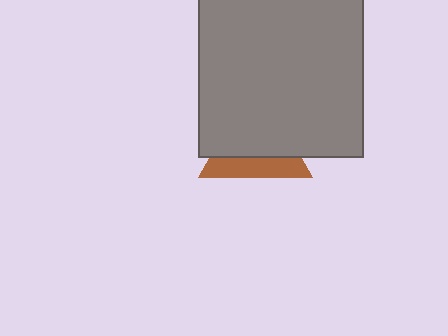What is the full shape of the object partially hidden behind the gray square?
The partially hidden object is a brown triangle.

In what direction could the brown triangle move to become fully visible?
The brown triangle could move down. That would shift it out from behind the gray square entirely.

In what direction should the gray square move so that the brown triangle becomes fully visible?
The gray square should move up. That is the shortest direction to clear the overlap and leave the brown triangle fully visible.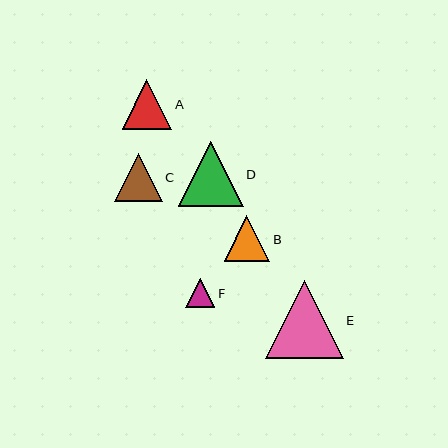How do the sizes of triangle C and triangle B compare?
Triangle C and triangle B are approximately the same size.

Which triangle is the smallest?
Triangle F is the smallest with a size of approximately 29 pixels.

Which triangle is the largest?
Triangle E is the largest with a size of approximately 78 pixels.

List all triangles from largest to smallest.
From largest to smallest: E, D, A, C, B, F.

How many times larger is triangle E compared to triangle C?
Triangle E is approximately 1.6 times the size of triangle C.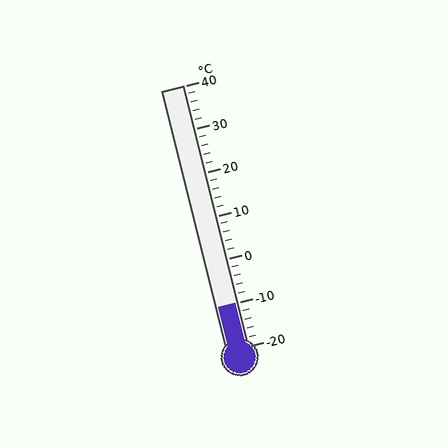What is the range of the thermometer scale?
The thermometer scale ranges from -20°C to 40°C.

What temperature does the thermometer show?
The thermometer shows approximately -10°C.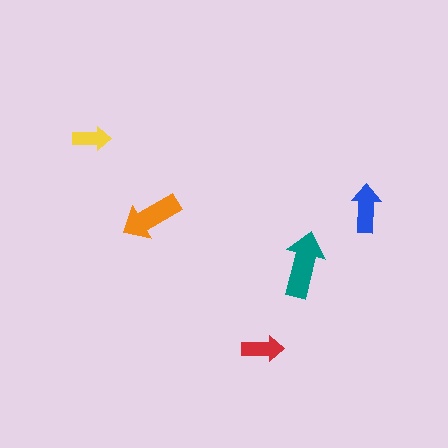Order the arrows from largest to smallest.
the teal one, the orange one, the blue one, the red one, the yellow one.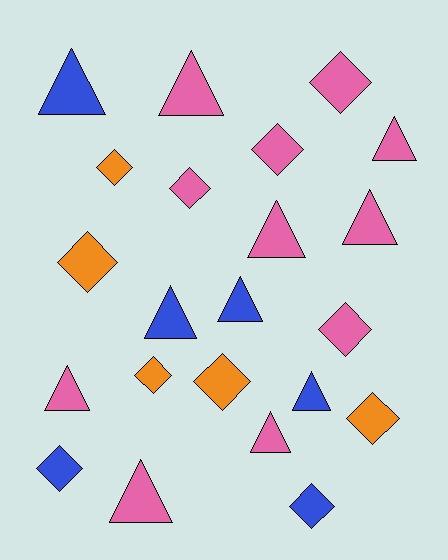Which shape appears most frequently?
Diamond, with 11 objects.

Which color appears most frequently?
Pink, with 11 objects.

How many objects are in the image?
There are 22 objects.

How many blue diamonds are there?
There are 2 blue diamonds.